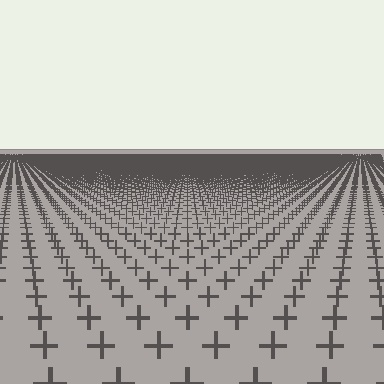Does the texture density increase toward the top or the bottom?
Density increases toward the top.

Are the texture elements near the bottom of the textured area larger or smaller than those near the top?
Larger. Near the bottom, elements are closer to the viewer and appear at a bigger on-screen size.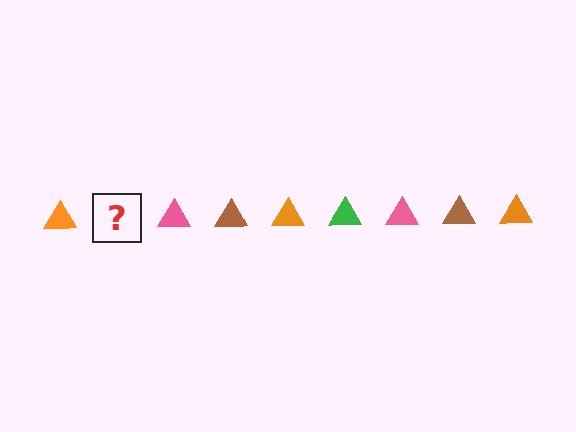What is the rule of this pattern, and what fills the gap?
The rule is that the pattern cycles through orange, green, pink, brown triangles. The gap should be filled with a green triangle.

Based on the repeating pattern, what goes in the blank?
The blank should be a green triangle.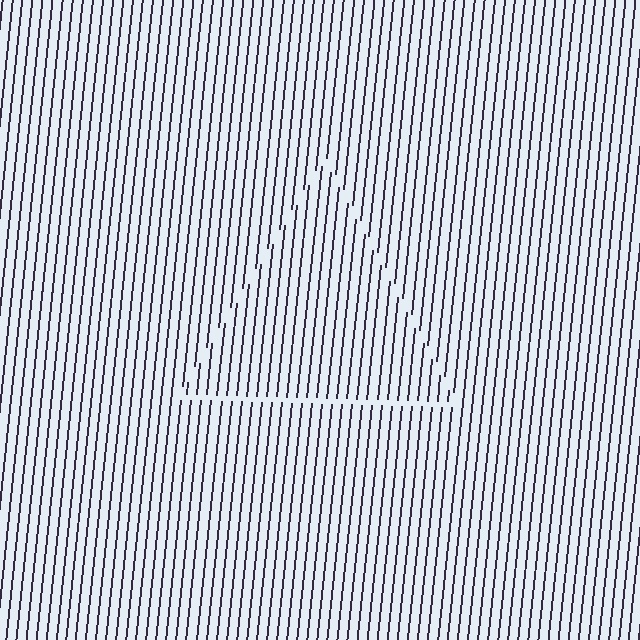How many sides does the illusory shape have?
3 sides — the line-ends trace a triangle.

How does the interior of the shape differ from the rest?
The interior of the shape contains the same grating, shifted by half a period — the contour is defined by the phase discontinuity where line-ends from the inner and outer gratings abut.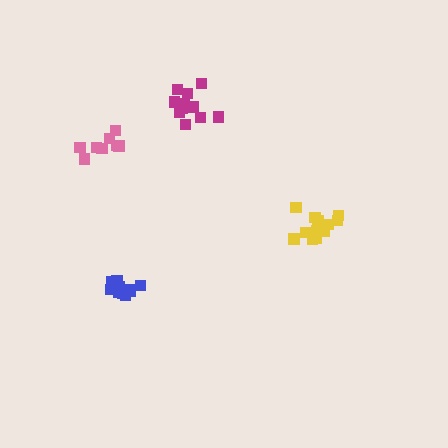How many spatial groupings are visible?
There are 4 spatial groupings.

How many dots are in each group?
Group 1: 12 dots, Group 2: 9 dots, Group 3: 13 dots, Group 4: 11 dots (45 total).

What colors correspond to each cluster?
The clusters are colored: yellow, pink, magenta, blue.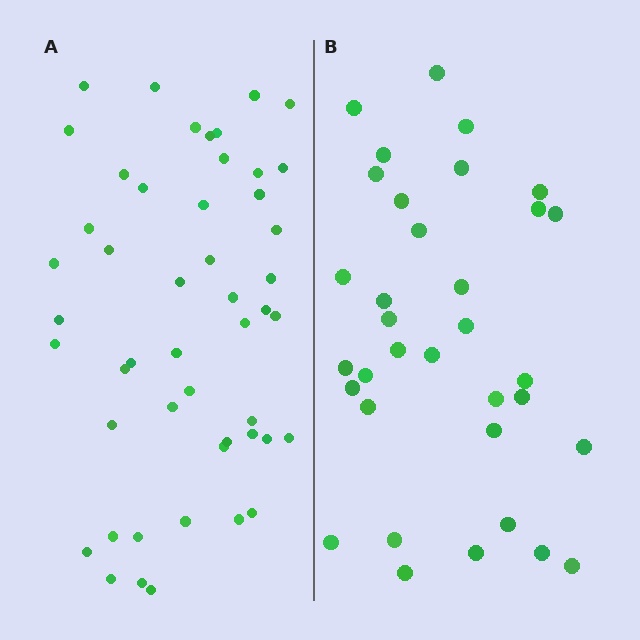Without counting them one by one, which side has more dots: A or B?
Region A (the left region) has more dots.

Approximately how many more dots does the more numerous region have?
Region A has approximately 15 more dots than region B.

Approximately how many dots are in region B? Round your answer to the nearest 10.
About 30 dots. (The exact count is 34, which rounds to 30.)